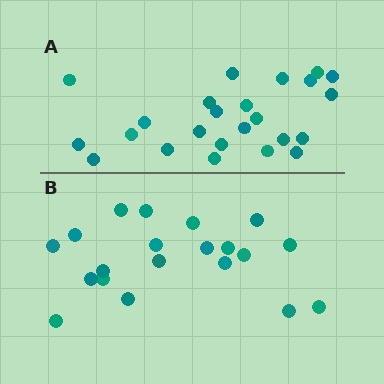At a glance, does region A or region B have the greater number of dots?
Region A (the top region) has more dots.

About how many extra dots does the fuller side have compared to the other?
Region A has about 4 more dots than region B.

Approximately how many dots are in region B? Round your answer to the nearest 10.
About 20 dots.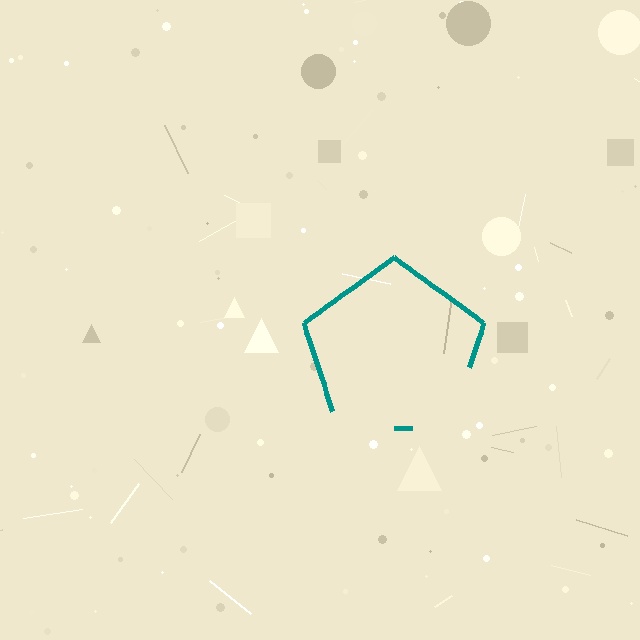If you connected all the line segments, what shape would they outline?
They would outline a pentagon.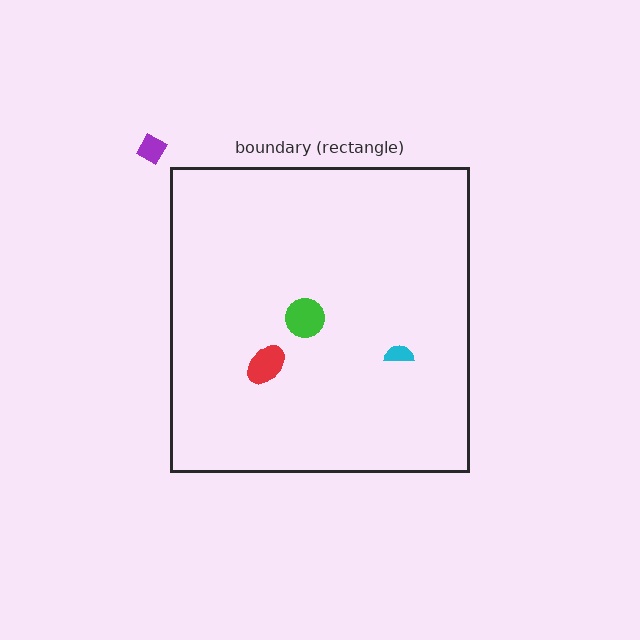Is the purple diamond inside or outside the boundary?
Outside.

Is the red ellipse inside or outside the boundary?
Inside.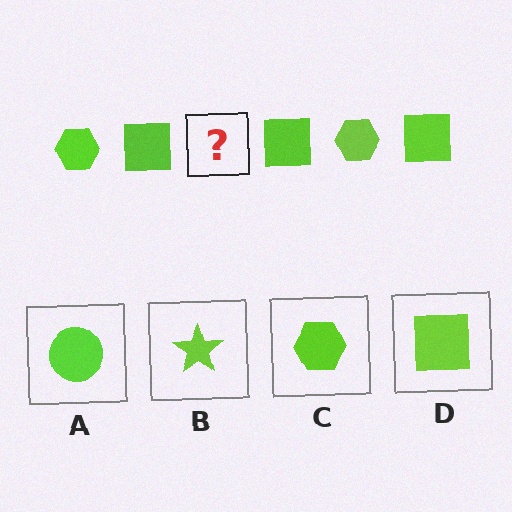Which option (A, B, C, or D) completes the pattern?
C.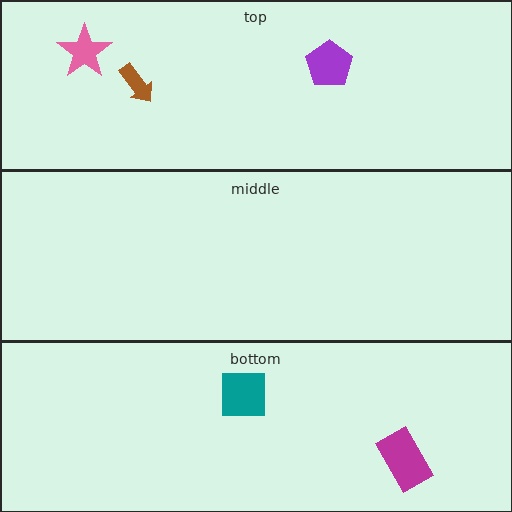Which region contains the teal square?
The bottom region.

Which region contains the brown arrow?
The top region.